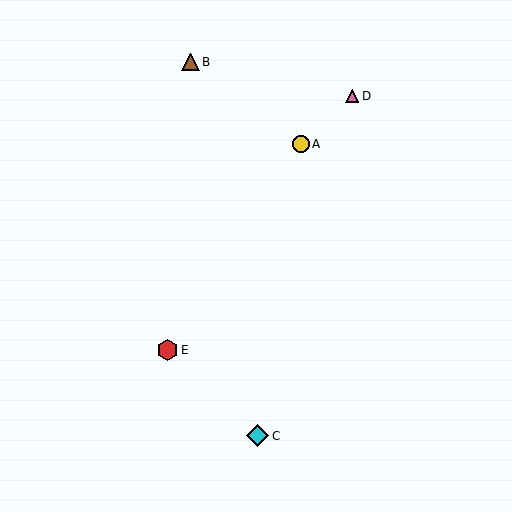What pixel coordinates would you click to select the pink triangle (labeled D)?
Click at (352, 96) to select the pink triangle D.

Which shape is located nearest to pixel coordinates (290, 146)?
The yellow circle (labeled A) at (301, 144) is nearest to that location.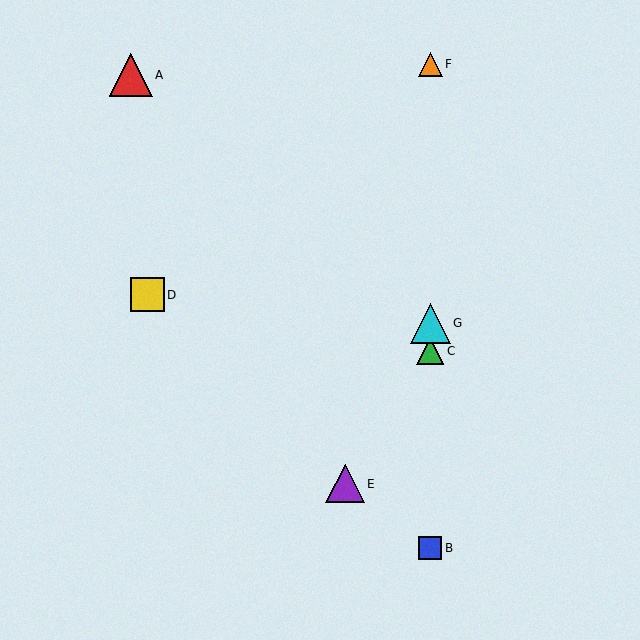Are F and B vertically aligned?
Yes, both are at x≈430.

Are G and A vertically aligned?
No, G is at x≈430 and A is at x≈131.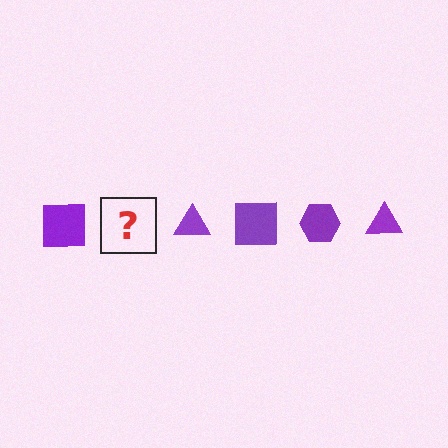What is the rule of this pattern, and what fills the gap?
The rule is that the pattern cycles through square, hexagon, triangle shapes in purple. The gap should be filled with a purple hexagon.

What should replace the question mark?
The question mark should be replaced with a purple hexagon.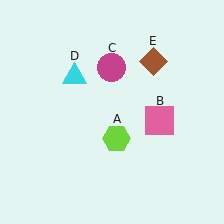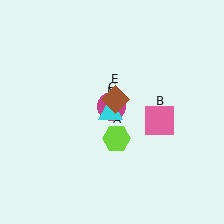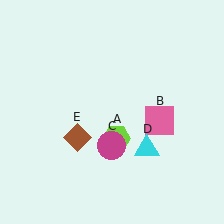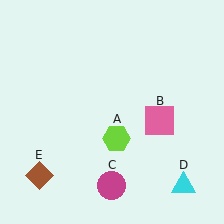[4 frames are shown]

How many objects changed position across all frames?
3 objects changed position: magenta circle (object C), cyan triangle (object D), brown diamond (object E).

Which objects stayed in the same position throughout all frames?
Lime hexagon (object A) and pink square (object B) remained stationary.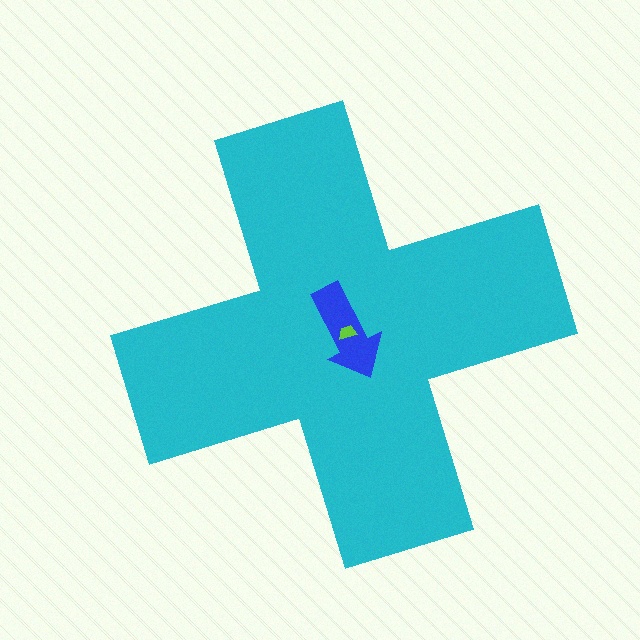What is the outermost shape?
The cyan cross.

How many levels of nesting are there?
3.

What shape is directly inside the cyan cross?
The blue arrow.